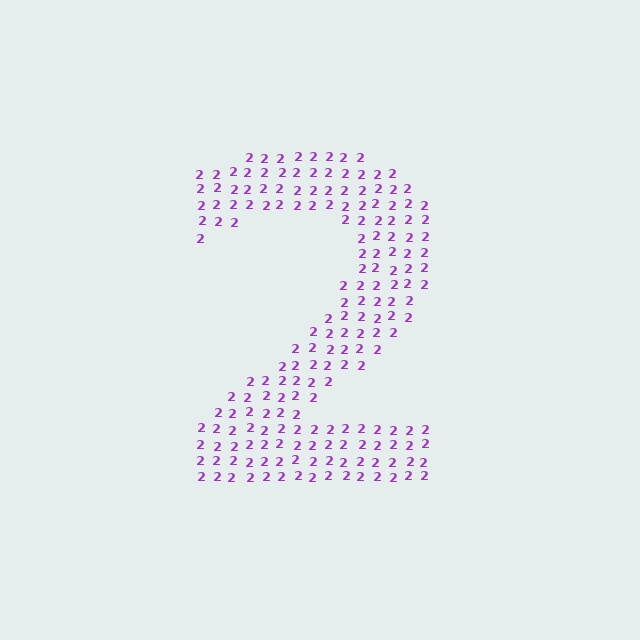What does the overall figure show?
The overall figure shows the digit 2.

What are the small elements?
The small elements are digit 2's.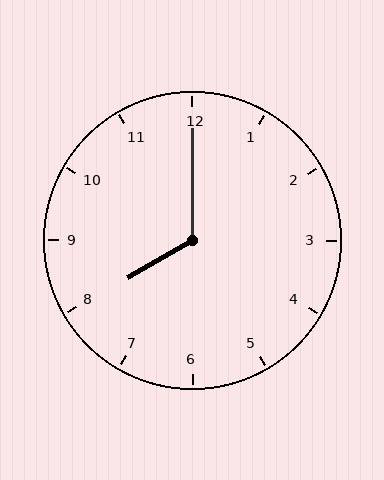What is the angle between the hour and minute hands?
Approximately 120 degrees.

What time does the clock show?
8:00.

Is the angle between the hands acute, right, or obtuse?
It is obtuse.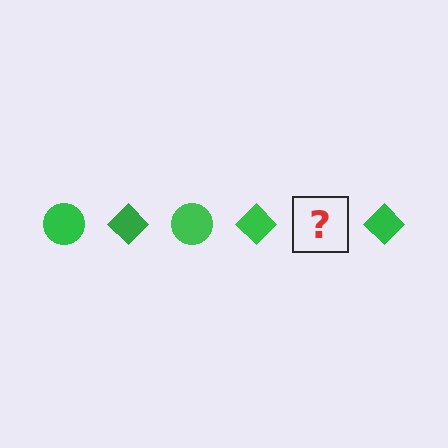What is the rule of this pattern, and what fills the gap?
The rule is that the pattern cycles through circle, diamond shapes in green. The gap should be filled with a green circle.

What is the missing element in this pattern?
The missing element is a green circle.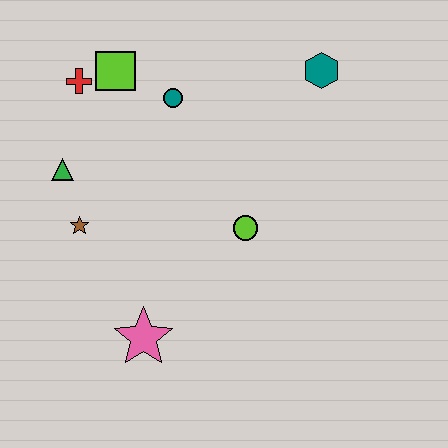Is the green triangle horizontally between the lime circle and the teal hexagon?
No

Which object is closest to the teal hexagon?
The teal circle is closest to the teal hexagon.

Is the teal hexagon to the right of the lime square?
Yes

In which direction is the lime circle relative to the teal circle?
The lime circle is below the teal circle.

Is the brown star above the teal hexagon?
No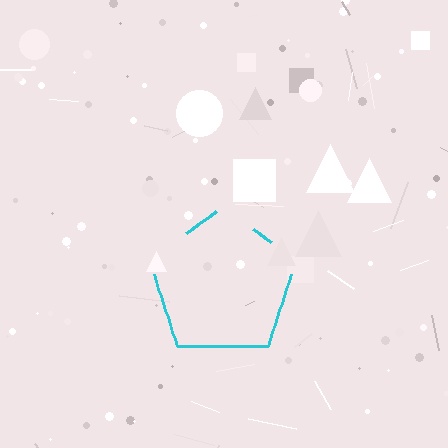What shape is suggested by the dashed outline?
The dashed outline suggests a pentagon.